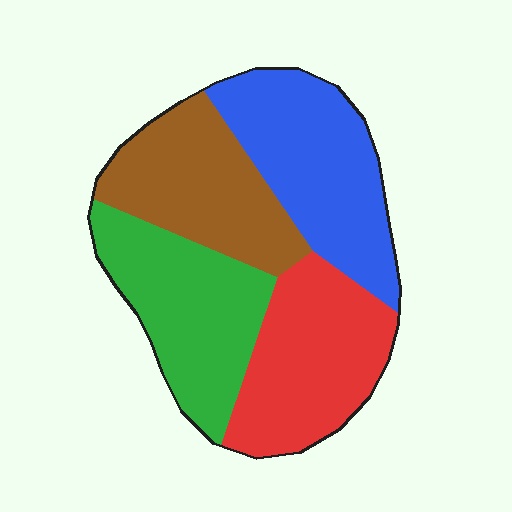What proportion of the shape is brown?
Brown covers roughly 25% of the shape.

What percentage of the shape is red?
Red takes up about one quarter (1/4) of the shape.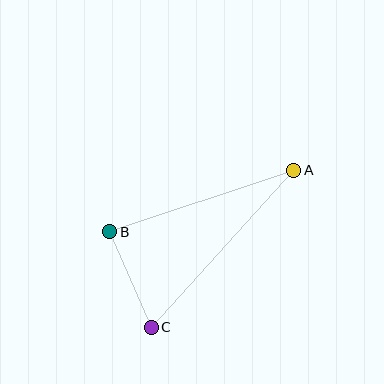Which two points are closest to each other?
Points B and C are closest to each other.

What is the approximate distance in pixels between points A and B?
The distance between A and B is approximately 194 pixels.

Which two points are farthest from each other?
Points A and C are farthest from each other.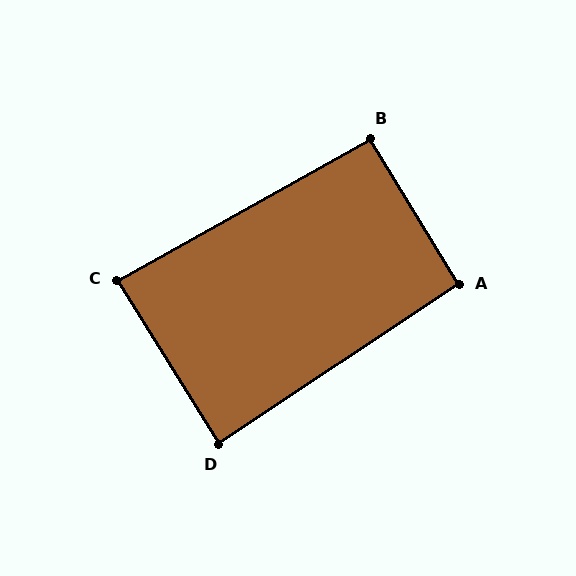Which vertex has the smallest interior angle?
C, at approximately 87 degrees.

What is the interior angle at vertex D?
Approximately 88 degrees (approximately right).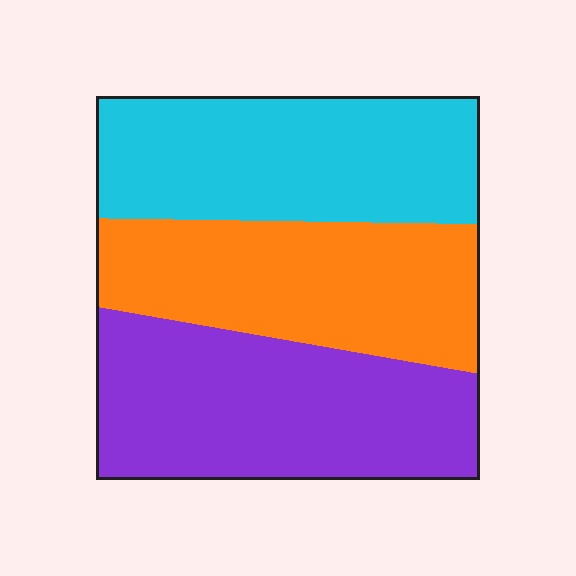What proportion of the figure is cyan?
Cyan covers roughly 35% of the figure.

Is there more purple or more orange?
Purple.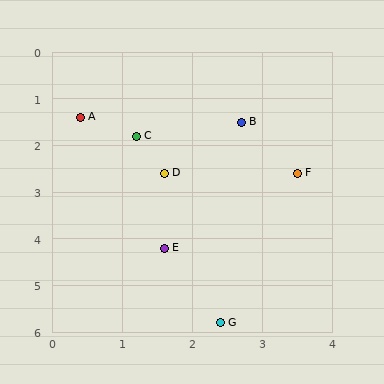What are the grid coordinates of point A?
Point A is at approximately (0.4, 1.4).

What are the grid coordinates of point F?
Point F is at approximately (3.5, 2.6).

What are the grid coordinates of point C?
Point C is at approximately (1.2, 1.8).